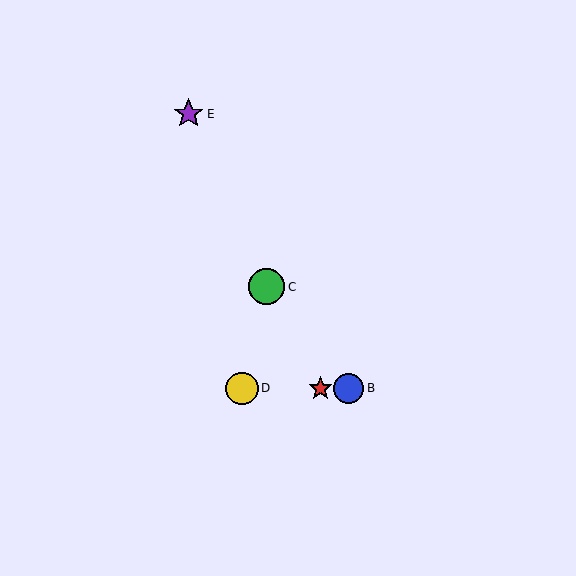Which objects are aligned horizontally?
Objects A, B, D are aligned horizontally.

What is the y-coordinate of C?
Object C is at y≈287.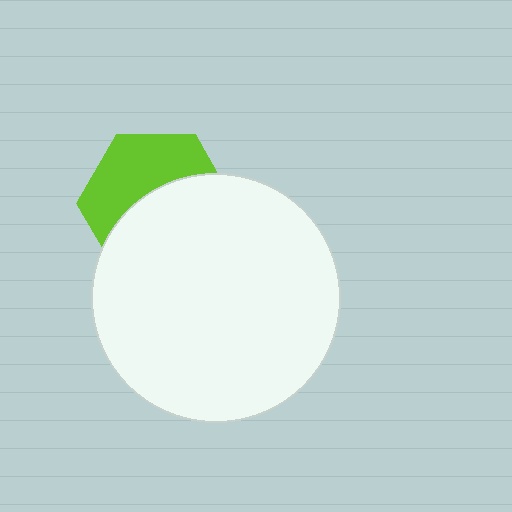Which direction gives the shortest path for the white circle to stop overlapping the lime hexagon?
Moving down gives the shortest separation.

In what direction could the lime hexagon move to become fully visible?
The lime hexagon could move up. That would shift it out from behind the white circle entirely.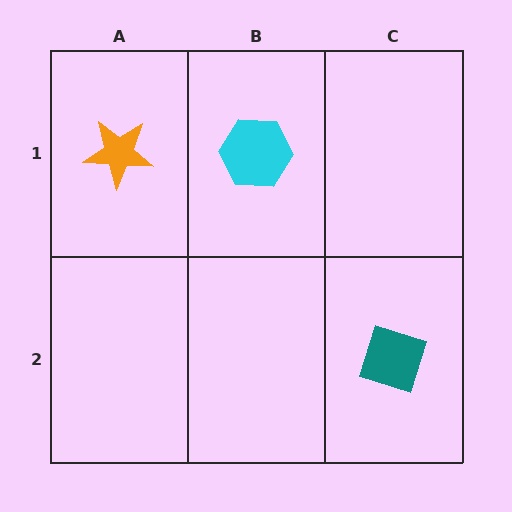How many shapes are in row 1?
2 shapes.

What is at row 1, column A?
An orange star.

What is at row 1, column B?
A cyan hexagon.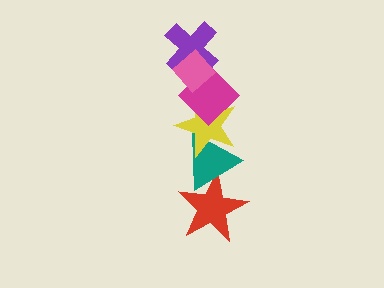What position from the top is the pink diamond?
The pink diamond is 1st from the top.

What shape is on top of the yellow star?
The magenta diamond is on top of the yellow star.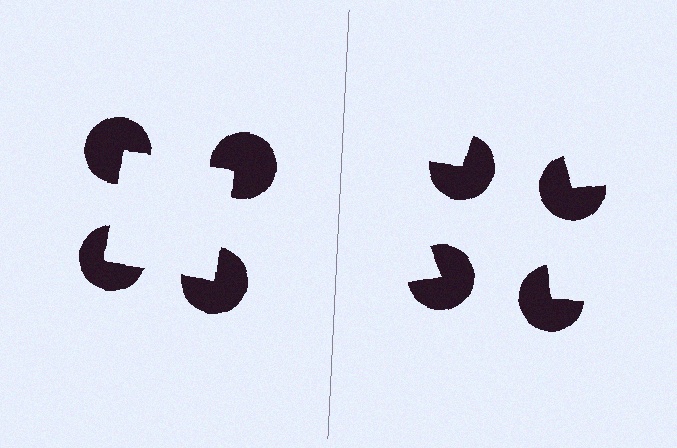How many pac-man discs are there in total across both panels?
8 — 4 on each side.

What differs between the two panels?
The pac-man discs are positioned identically on both sides; only the wedge orientations differ. On the left they align to a square; on the right they are misaligned.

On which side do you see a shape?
An illusory square appears on the left side. On the right side the wedge cuts are rotated, so no coherent shape forms.